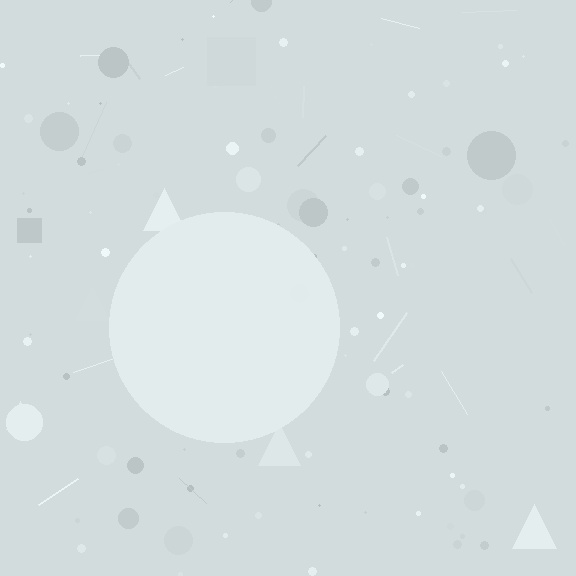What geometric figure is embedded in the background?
A circle is embedded in the background.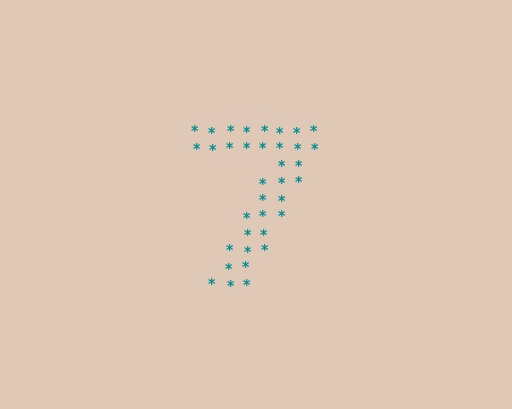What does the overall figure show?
The overall figure shows the digit 7.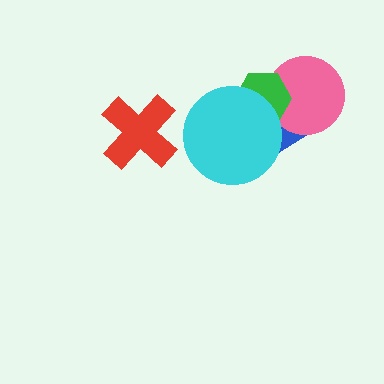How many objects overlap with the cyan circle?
2 objects overlap with the cyan circle.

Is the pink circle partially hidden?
Yes, it is partially covered by another shape.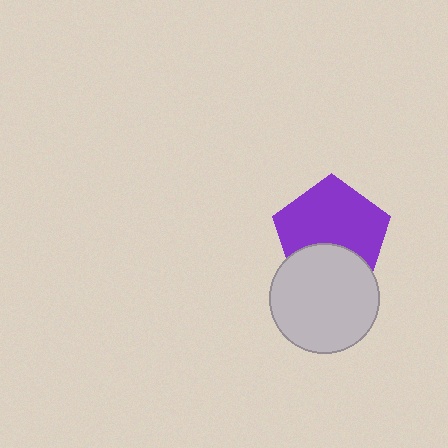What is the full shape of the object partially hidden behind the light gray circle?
The partially hidden object is a purple pentagon.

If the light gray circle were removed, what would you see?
You would see the complete purple pentagon.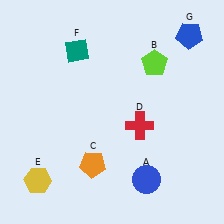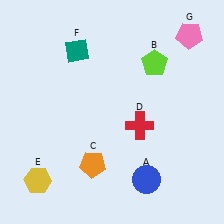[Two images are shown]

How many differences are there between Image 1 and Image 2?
There is 1 difference between the two images.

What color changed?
The pentagon (G) changed from blue in Image 1 to pink in Image 2.